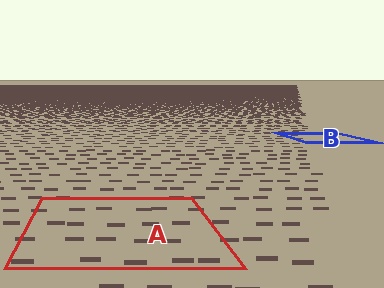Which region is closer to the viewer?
Region A is closer. The texture elements there are larger and more spread out.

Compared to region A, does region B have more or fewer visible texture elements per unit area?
Region B has more texture elements per unit area — they are packed more densely because it is farther away.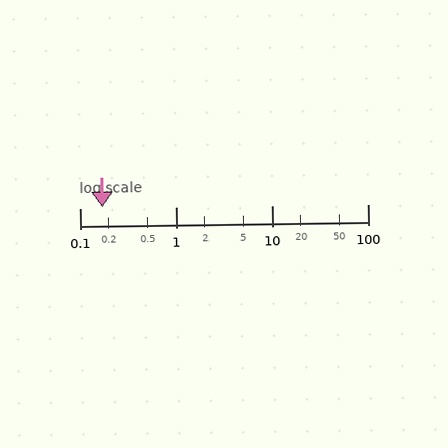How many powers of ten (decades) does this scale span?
The scale spans 3 decades, from 0.1 to 100.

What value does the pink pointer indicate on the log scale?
The pointer indicates approximately 0.17.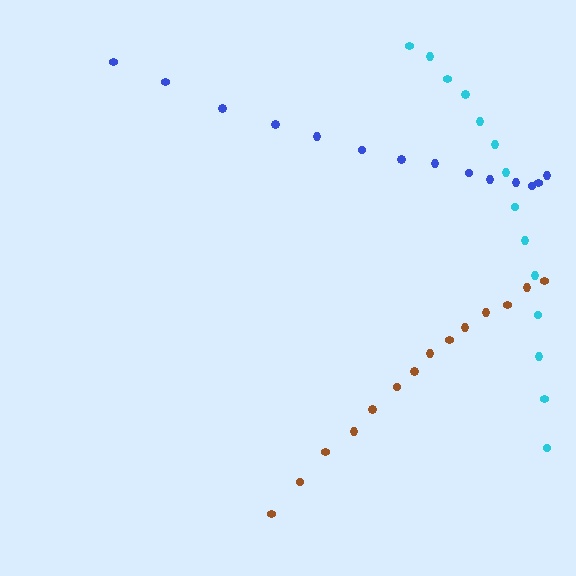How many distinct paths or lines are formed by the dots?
There are 3 distinct paths.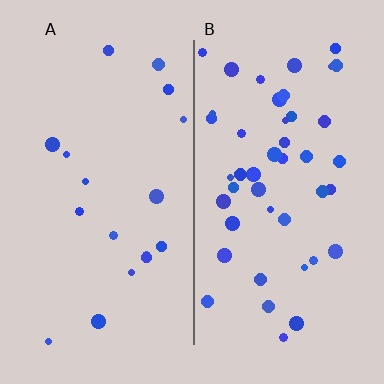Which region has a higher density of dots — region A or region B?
B (the right).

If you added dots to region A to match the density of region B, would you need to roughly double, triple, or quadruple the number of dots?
Approximately triple.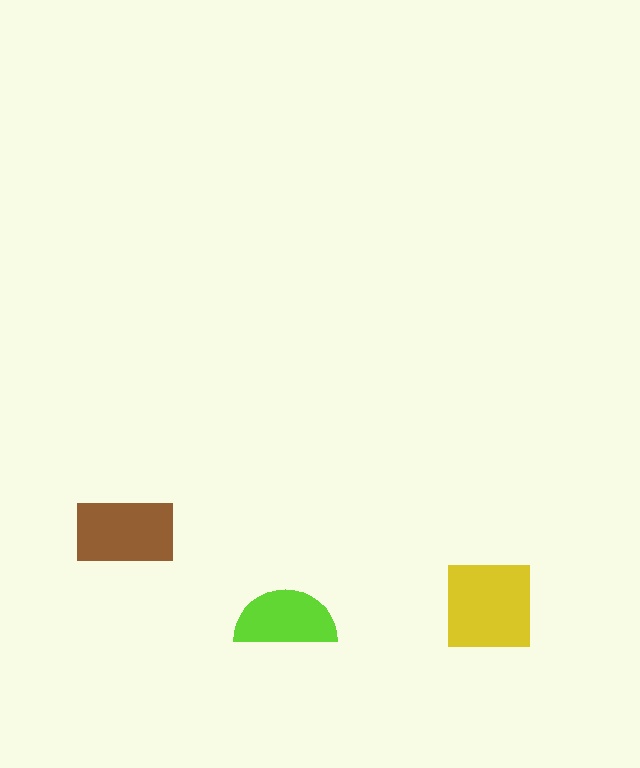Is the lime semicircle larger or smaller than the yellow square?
Smaller.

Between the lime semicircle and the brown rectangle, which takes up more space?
The brown rectangle.